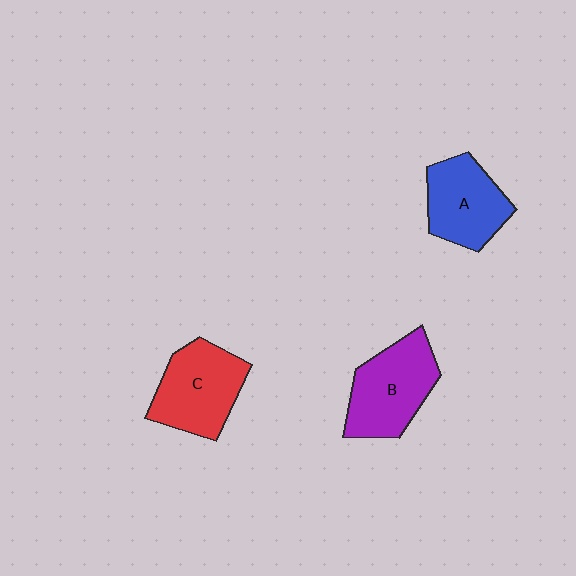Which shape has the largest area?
Shape B (purple).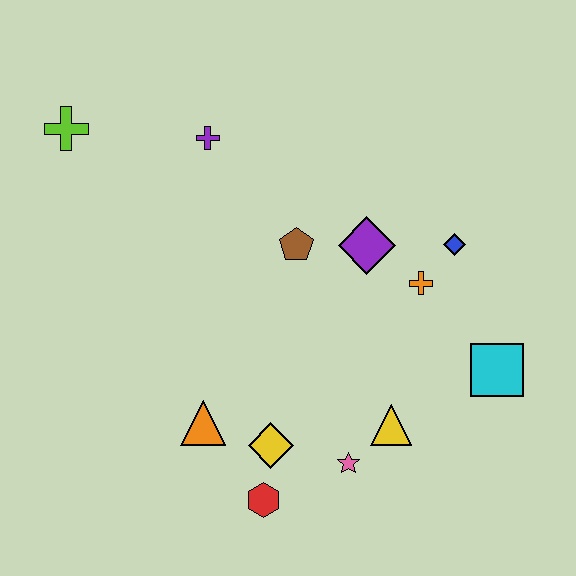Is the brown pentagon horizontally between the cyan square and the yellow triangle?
No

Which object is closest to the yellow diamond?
The red hexagon is closest to the yellow diamond.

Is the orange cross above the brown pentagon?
No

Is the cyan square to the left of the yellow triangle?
No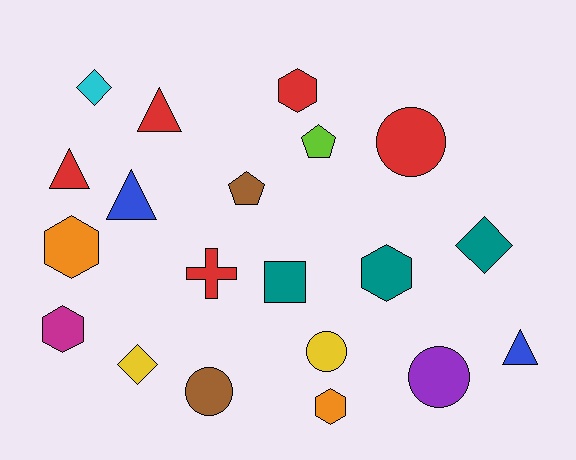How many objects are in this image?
There are 20 objects.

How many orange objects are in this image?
There are 2 orange objects.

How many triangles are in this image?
There are 4 triangles.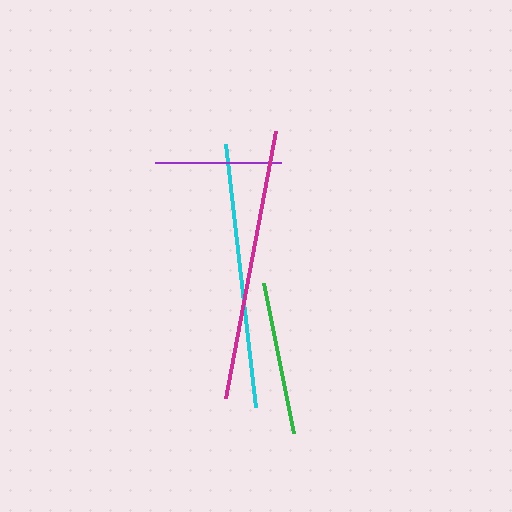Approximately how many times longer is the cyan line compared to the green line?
The cyan line is approximately 1.7 times the length of the green line.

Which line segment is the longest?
The magenta line is the longest at approximately 272 pixels.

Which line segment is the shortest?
The purple line is the shortest at approximately 125 pixels.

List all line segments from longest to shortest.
From longest to shortest: magenta, cyan, green, purple.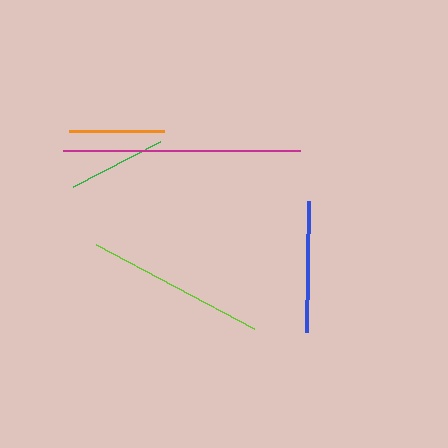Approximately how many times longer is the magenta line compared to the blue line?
The magenta line is approximately 1.8 times the length of the blue line.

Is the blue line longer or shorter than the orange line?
The blue line is longer than the orange line.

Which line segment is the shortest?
The orange line is the shortest at approximately 95 pixels.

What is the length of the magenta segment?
The magenta segment is approximately 237 pixels long.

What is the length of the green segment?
The green segment is approximately 98 pixels long.